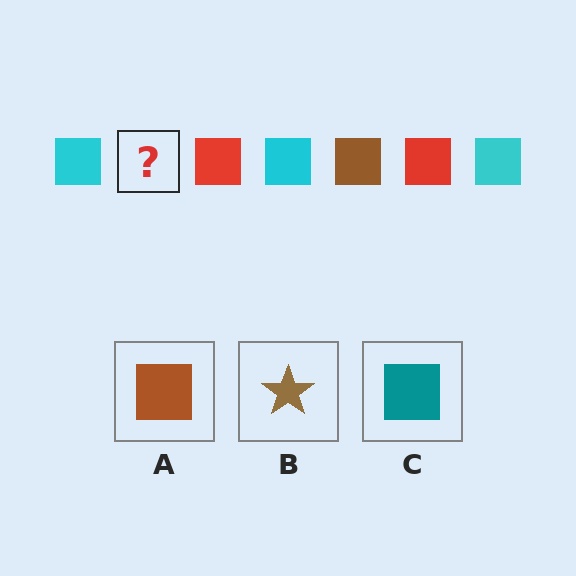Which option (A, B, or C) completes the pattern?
A.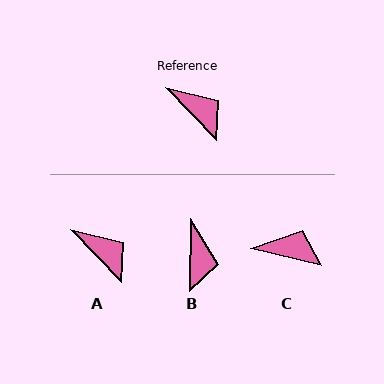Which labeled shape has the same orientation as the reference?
A.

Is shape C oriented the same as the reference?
No, it is off by about 33 degrees.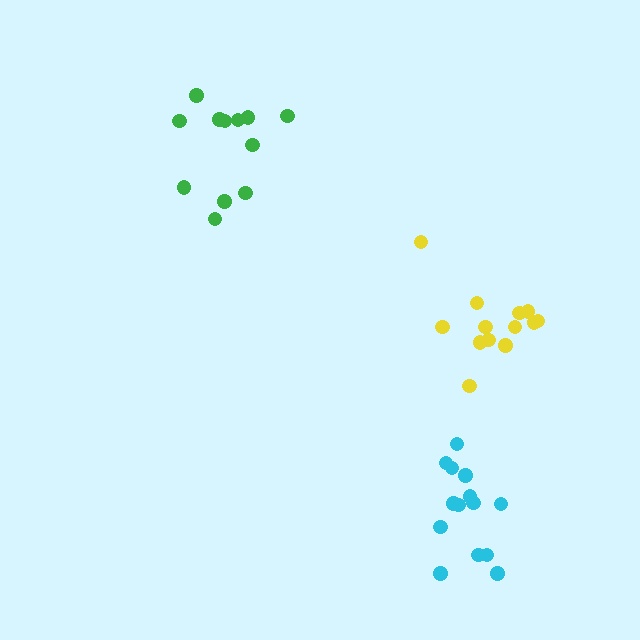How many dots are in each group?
Group 1: 13 dots, Group 2: 14 dots, Group 3: 12 dots (39 total).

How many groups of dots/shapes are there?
There are 3 groups.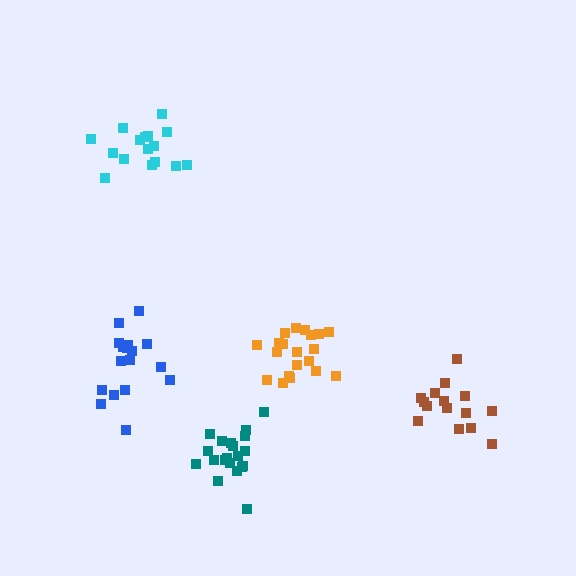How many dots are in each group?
Group 1: 16 dots, Group 2: 17 dots, Group 3: 20 dots, Group 4: 15 dots, Group 5: 20 dots (88 total).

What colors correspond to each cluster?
The clusters are colored: cyan, blue, orange, brown, teal.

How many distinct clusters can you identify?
There are 5 distinct clusters.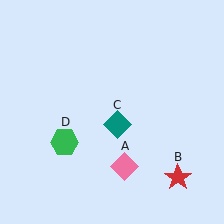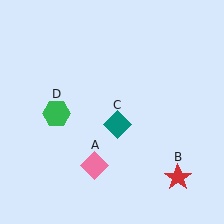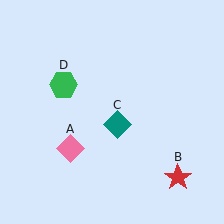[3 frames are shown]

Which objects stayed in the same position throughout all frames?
Red star (object B) and teal diamond (object C) remained stationary.